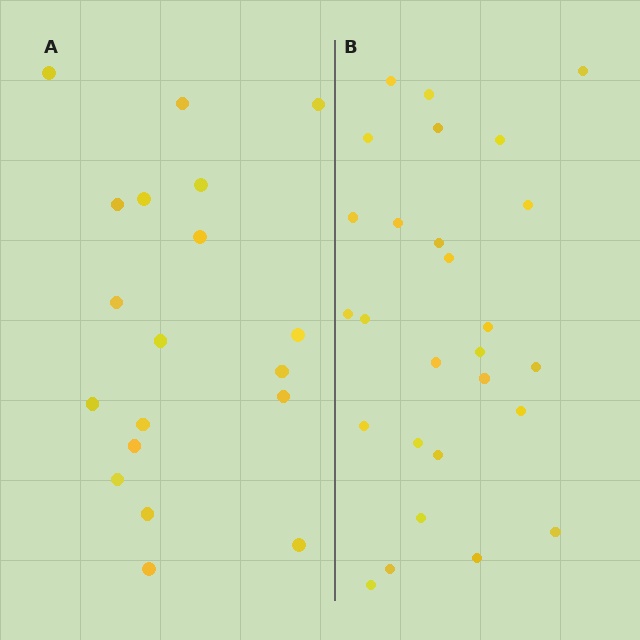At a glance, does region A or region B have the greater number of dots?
Region B (the right region) has more dots.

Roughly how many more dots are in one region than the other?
Region B has roughly 8 or so more dots than region A.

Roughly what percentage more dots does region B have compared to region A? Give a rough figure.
About 40% more.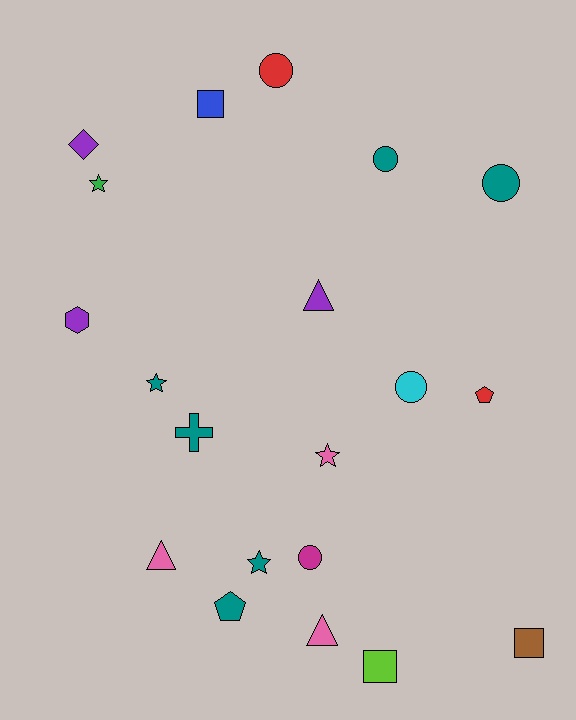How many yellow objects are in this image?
There are no yellow objects.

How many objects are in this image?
There are 20 objects.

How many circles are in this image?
There are 5 circles.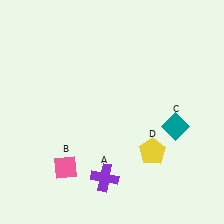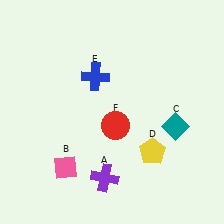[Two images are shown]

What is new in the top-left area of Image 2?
A blue cross (E) was added in the top-left area of Image 2.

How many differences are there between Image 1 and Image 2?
There are 2 differences between the two images.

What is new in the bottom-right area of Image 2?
A red circle (F) was added in the bottom-right area of Image 2.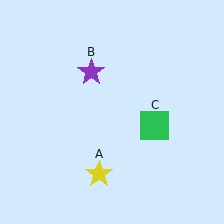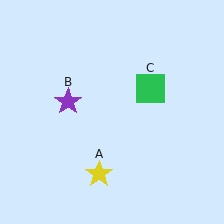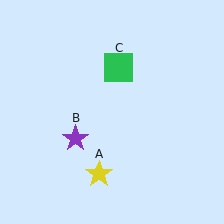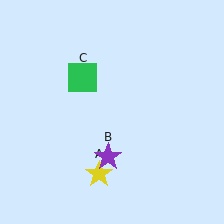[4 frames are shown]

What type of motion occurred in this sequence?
The purple star (object B), green square (object C) rotated counterclockwise around the center of the scene.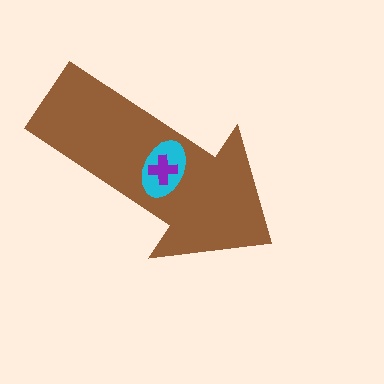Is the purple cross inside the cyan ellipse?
Yes.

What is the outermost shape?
The brown arrow.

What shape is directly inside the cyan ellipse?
The purple cross.